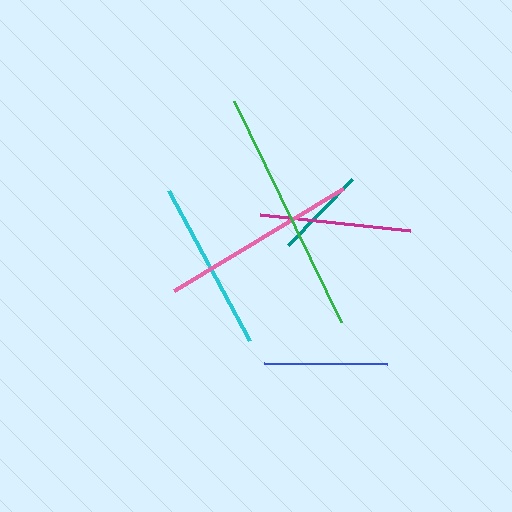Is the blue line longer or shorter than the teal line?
The blue line is longer than the teal line.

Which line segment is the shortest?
The teal line is the shortest at approximately 92 pixels.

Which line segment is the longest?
The green line is the longest at approximately 246 pixels.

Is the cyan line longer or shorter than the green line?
The green line is longer than the cyan line.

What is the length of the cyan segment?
The cyan segment is approximately 171 pixels long.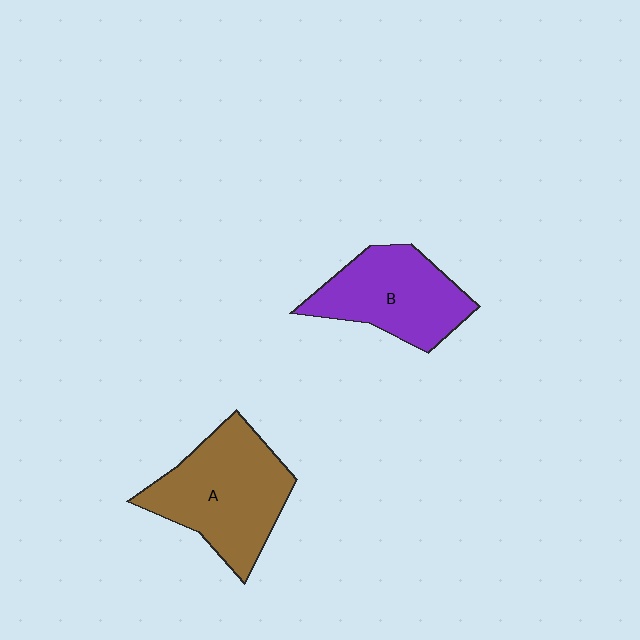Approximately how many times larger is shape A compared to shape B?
Approximately 1.2 times.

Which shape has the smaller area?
Shape B (purple).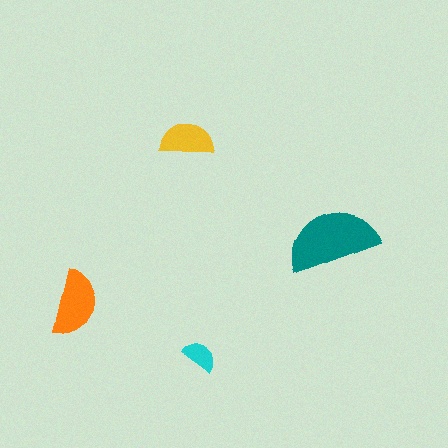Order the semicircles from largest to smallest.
the teal one, the orange one, the yellow one, the cyan one.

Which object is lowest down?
The cyan semicircle is bottommost.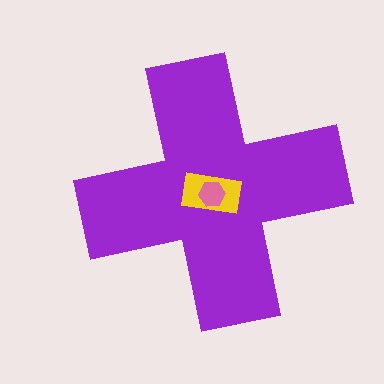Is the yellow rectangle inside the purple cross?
Yes.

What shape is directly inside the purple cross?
The yellow rectangle.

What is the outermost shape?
The purple cross.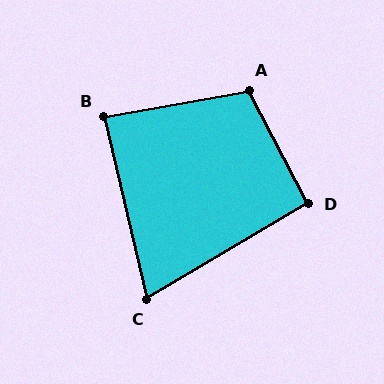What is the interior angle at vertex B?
Approximately 87 degrees (approximately right).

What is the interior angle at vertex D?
Approximately 93 degrees (approximately right).